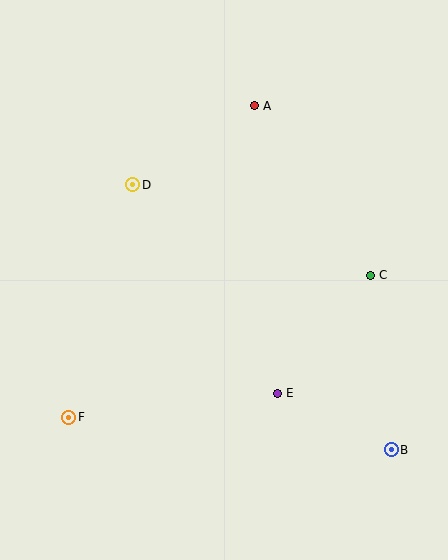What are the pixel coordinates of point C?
Point C is at (370, 275).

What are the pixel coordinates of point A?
Point A is at (254, 106).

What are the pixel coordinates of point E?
Point E is at (277, 393).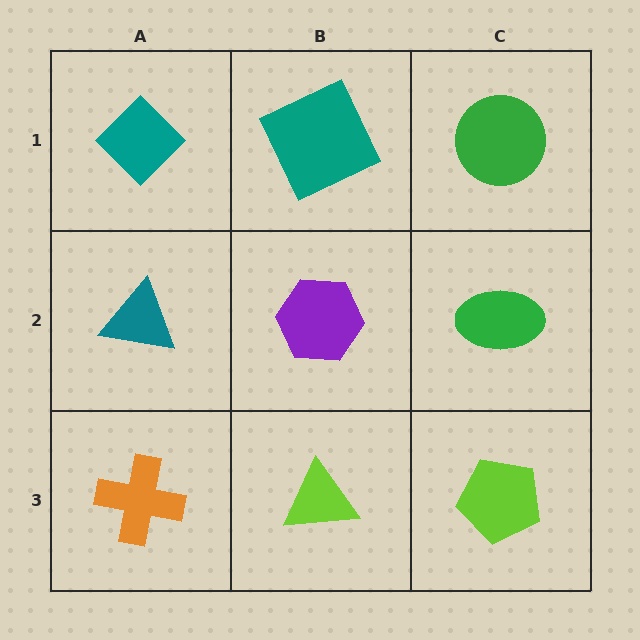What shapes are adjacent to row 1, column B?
A purple hexagon (row 2, column B), a teal diamond (row 1, column A), a green circle (row 1, column C).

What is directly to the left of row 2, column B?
A teal triangle.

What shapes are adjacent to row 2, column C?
A green circle (row 1, column C), a lime pentagon (row 3, column C), a purple hexagon (row 2, column B).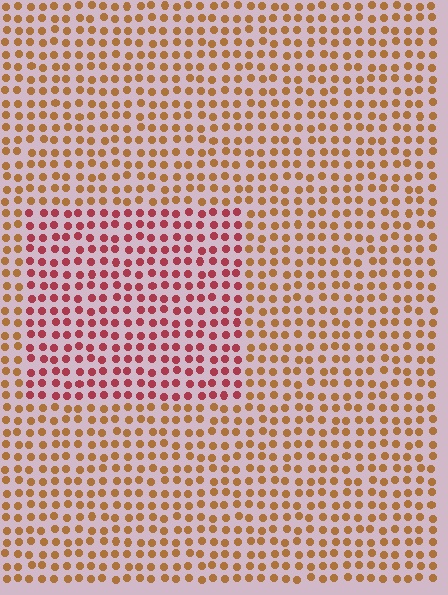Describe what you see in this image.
The image is filled with small brown elements in a uniform arrangement. A rectangle-shaped region is visible where the elements are tinted to a slightly different hue, forming a subtle color boundary.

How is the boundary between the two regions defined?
The boundary is defined purely by a slight shift in hue (about 41 degrees). Spacing, size, and orientation are identical on both sides.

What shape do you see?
I see a rectangle.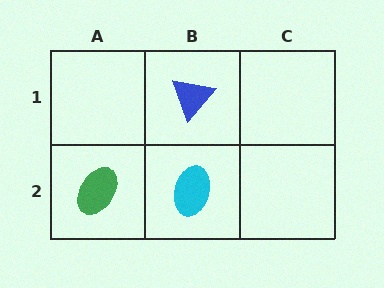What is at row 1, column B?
A blue triangle.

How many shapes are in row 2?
2 shapes.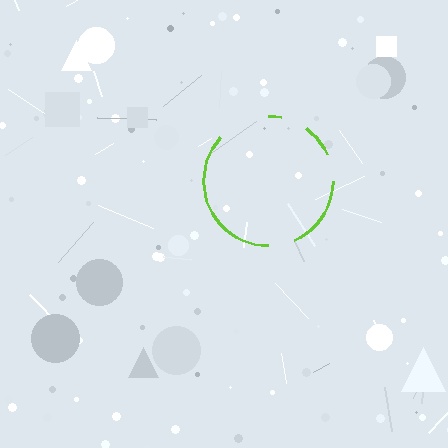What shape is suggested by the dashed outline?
The dashed outline suggests a circle.